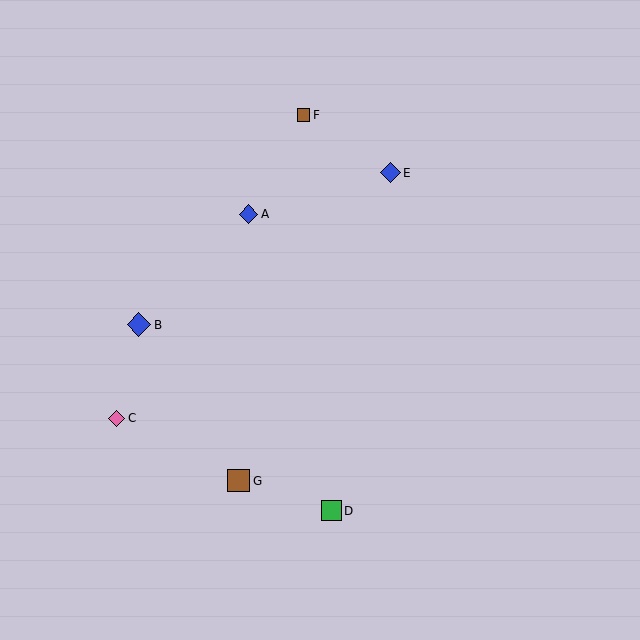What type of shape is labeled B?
Shape B is a blue diamond.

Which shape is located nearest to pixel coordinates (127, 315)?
The blue diamond (labeled B) at (139, 325) is nearest to that location.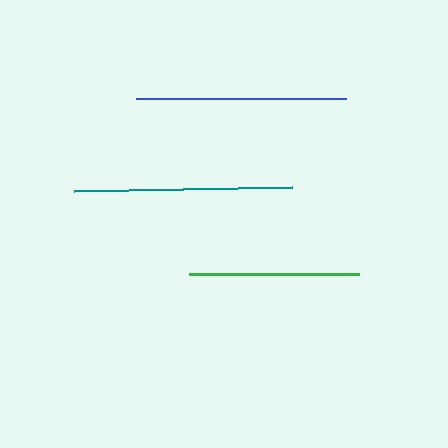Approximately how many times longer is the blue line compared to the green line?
The blue line is approximately 1.2 times the length of the green line.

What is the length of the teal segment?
The teal segment is approximately 219 pixels long.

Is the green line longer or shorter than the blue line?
The blue line is longer than the green line.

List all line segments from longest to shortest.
From longest to shortest: teal, blue, green.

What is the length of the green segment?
The green segment is approximately 169 pixels long.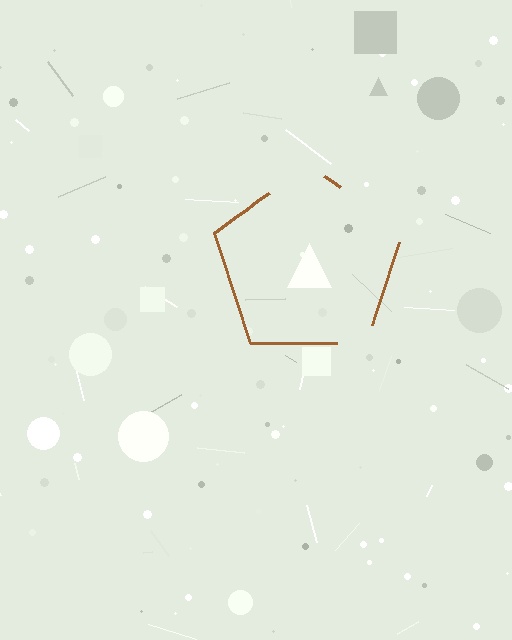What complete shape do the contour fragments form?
The contour fragments form a pentagon.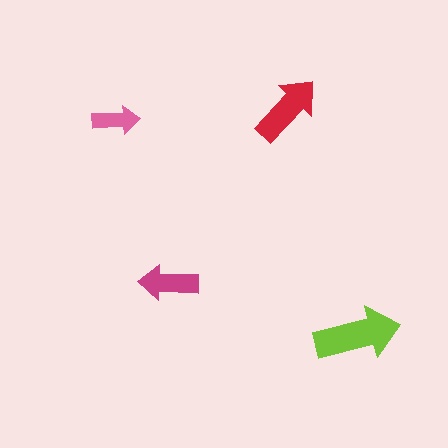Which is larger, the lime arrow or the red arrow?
The lime one.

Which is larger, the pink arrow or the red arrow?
The red one.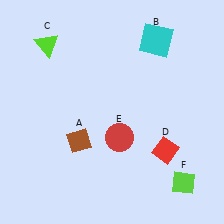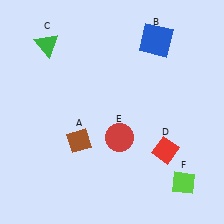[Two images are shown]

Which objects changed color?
B changed from cyan to blue. C changed from lime to green.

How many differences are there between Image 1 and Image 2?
There are 2 differences between the two images.